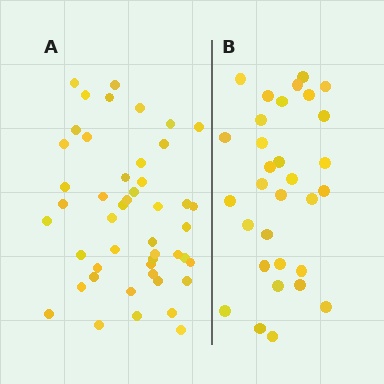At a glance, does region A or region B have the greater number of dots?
Region A (the left region) has more dots.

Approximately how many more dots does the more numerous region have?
Region A has approximately 15 more dots than region B.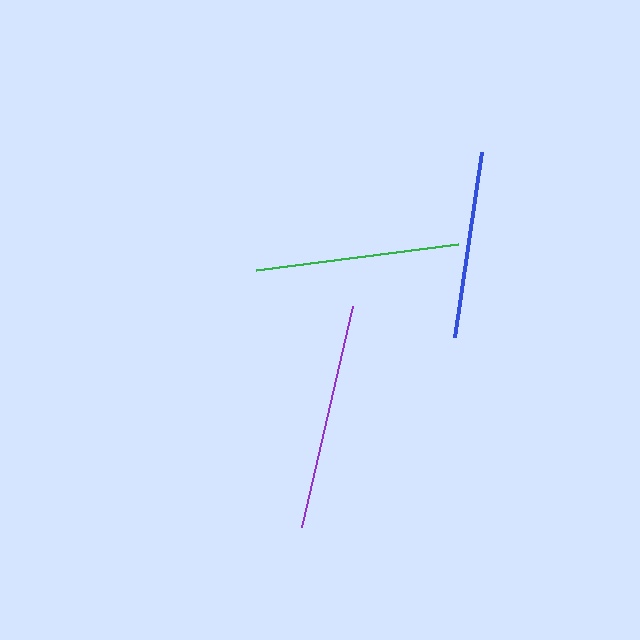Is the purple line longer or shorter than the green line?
The purple line is longer than the green line.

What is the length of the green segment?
The green segment is approximately 203 pixels long.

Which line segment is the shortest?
The blue line is the shortest at approximately 187 pixels.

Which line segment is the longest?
The purple line is the longest at approximately 226 pixels.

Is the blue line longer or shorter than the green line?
The green line is longer than the blue line.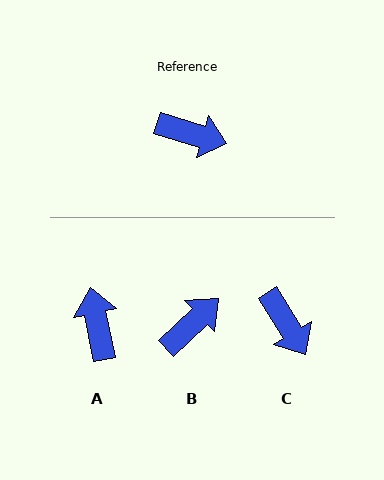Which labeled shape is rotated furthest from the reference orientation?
A, about 118 degrees away.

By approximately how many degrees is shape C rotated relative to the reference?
Approximately 42 degrees clockwise.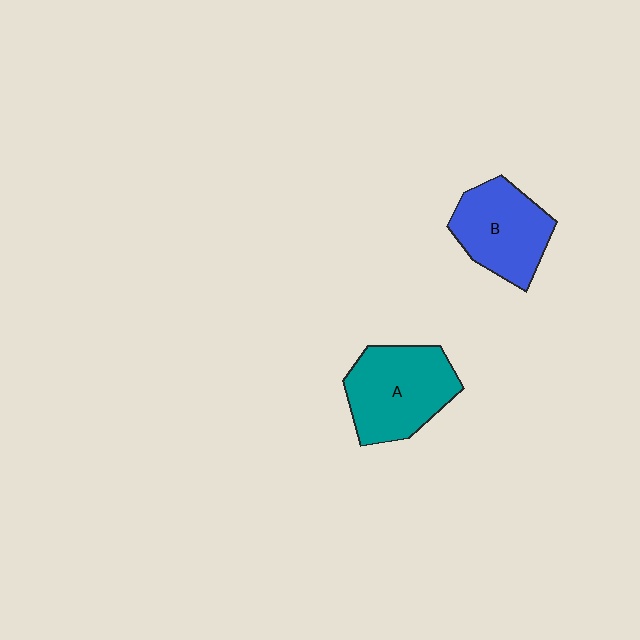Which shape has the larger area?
Shape A (teal).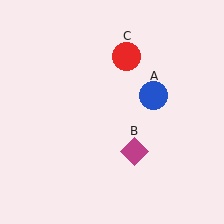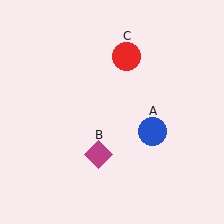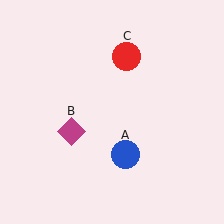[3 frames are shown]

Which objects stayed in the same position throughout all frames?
Red circle (object C) remained stationary.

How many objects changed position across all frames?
2 objects changed position: blue circle (object A), magenta diamond (object B).